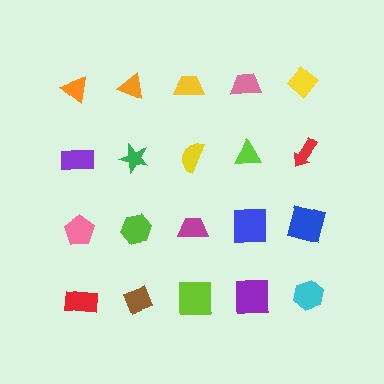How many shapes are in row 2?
5 shapes.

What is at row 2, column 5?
A red arrow.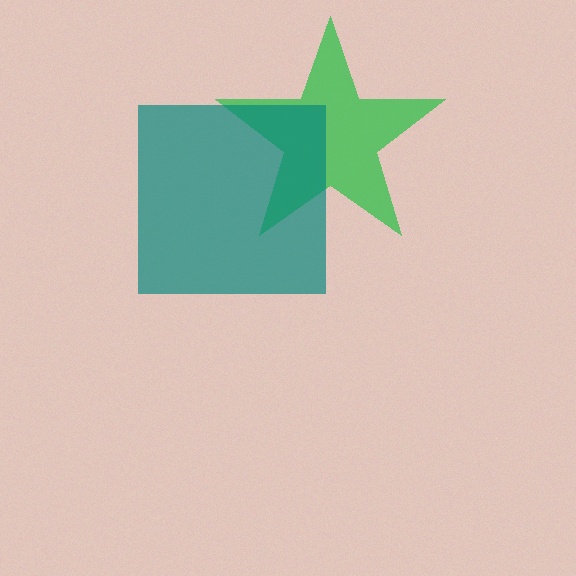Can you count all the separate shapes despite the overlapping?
Yes, there are 2 separate shapes.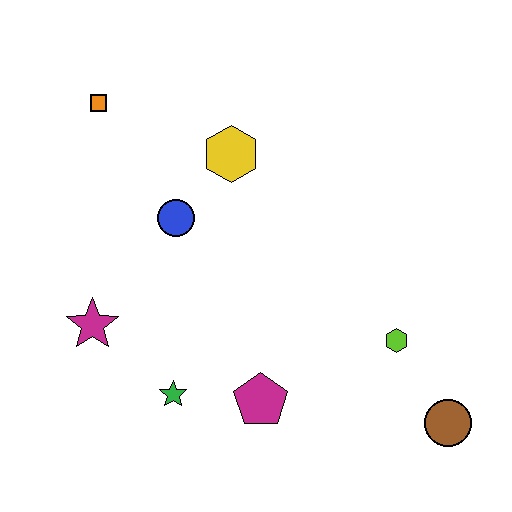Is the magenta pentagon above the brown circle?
Yes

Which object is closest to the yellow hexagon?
The blue circle is closest to the yellow hexagon.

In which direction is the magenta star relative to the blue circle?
The magenta star is below the blue circle.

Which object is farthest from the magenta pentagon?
The orange square is farthest from the magenta pentagon.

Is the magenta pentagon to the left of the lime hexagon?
Yes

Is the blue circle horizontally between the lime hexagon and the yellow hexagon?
No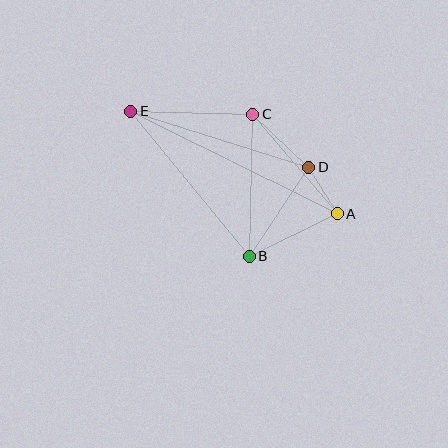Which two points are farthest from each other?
Points A and E are farthest from each other.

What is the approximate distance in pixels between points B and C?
The distance between B and C is approximately 142 pixels.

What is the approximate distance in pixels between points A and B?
The distance between A and B is approximately 98 pixels.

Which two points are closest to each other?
Points A and D are closest to each other.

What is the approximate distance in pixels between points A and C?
The distance between A and C is approximately 130 pixels.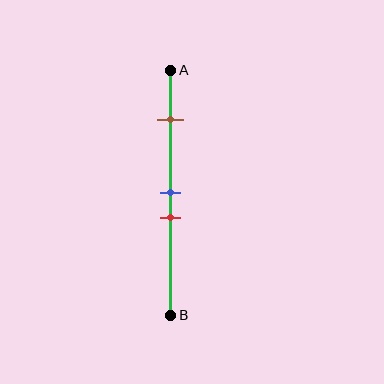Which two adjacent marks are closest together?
The blue and red marks are the closest adjacent pair.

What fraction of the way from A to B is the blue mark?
The blue mark is approximately 50% (0.5) of the way from A to B.